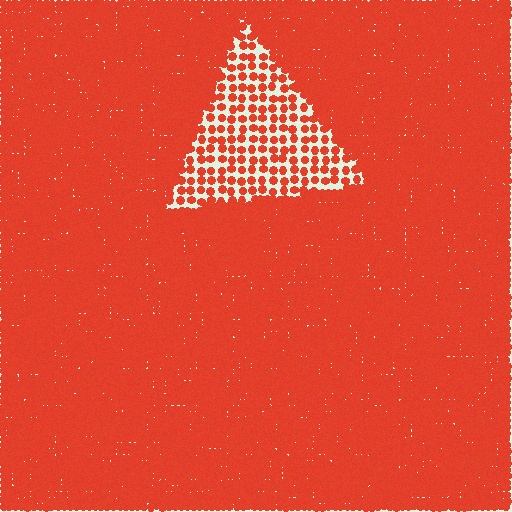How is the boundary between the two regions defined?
The boundary is defined by a change in element density (approximately 2.8x ratio). All elements are the same color, size, and shape.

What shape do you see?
I see a triangle.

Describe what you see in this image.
The image contains small red elements arranged at two different densities. A triangle-shaped region is visible where the elements are less densely packed than the surrounding area.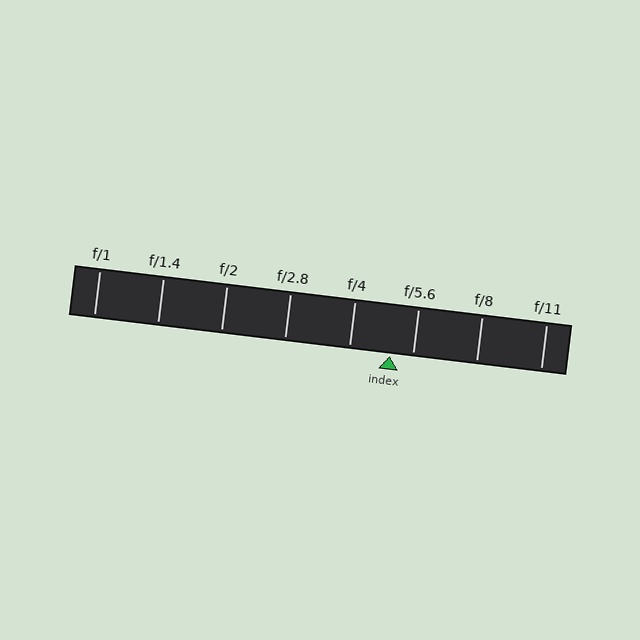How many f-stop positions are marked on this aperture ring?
There are 8 f-stop positions marked.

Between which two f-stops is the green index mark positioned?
The index mark is between f/4 and f/5.6.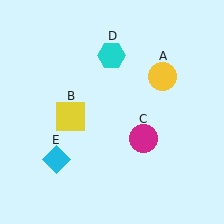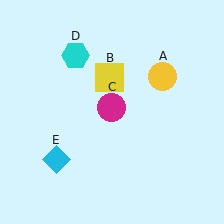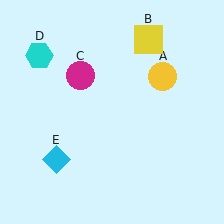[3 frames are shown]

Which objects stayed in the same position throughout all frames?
Yellow circle (object A) and cyan diamond (object E) remained stationary.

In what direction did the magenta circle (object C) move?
The magenta circle (object C) moved up and to the left.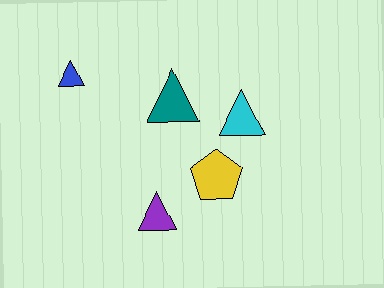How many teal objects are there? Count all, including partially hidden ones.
There is 1 teal object.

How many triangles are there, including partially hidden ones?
There are 4 triangles.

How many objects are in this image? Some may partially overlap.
There are 5 objects.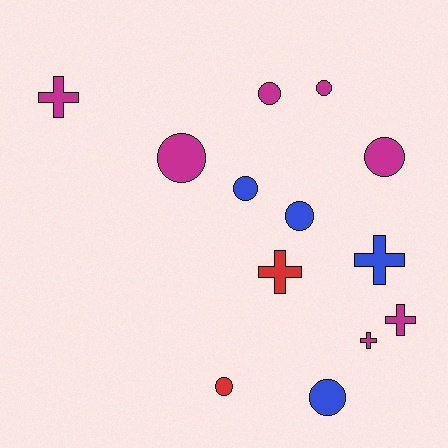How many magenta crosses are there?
There are 3 magenta crosses.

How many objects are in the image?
There are 13 objects.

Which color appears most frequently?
Magenta, with 7 objects.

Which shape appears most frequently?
Circle, with 8 objects.